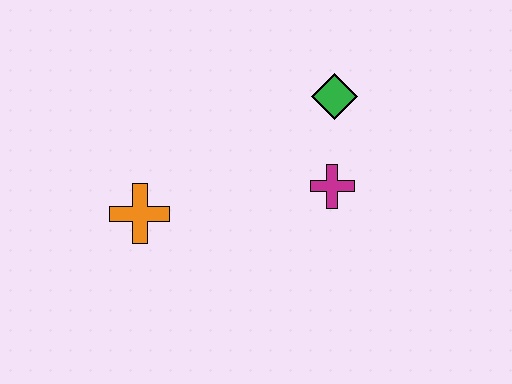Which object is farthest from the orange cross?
The green diamond is farthest from the orange cross.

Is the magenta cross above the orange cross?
Yes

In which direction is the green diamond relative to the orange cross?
The green diamond is to the right of the orange cross.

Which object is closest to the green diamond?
The magenta cross is closest to the green diamond.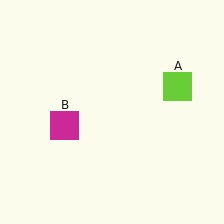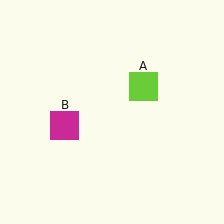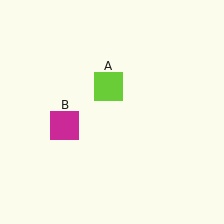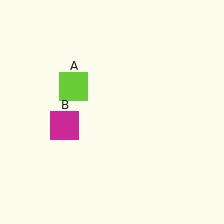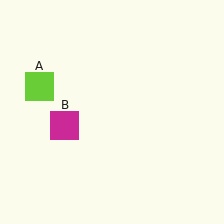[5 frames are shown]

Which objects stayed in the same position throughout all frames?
Magenta square (object B) remained stationary.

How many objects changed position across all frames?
1 object changed position: lime square (object A).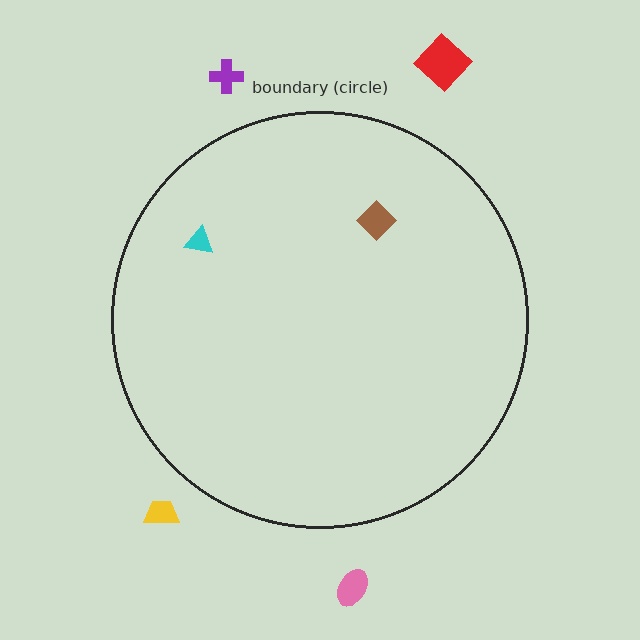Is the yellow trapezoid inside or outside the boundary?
Outside.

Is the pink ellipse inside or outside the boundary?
Outside.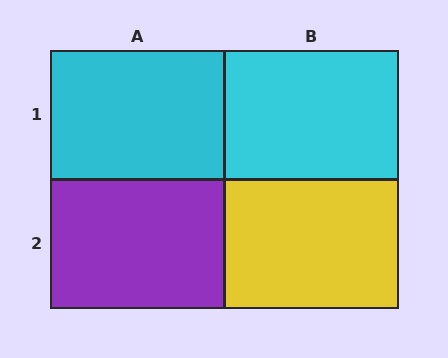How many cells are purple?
1 cell is purple.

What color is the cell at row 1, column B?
Cyan.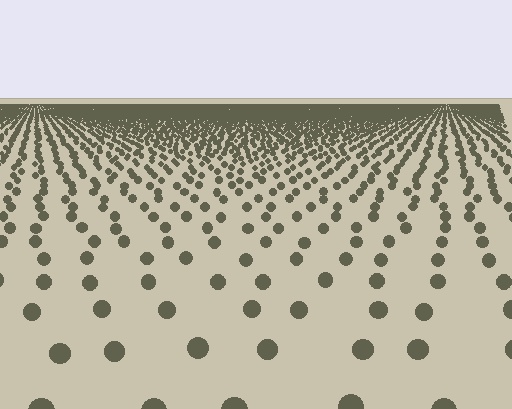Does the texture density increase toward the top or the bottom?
Density increases toward the top.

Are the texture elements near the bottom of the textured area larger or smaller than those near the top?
Larger. Near the bottom, elements are closer to the viewer and appear at a bigger on-screen size.